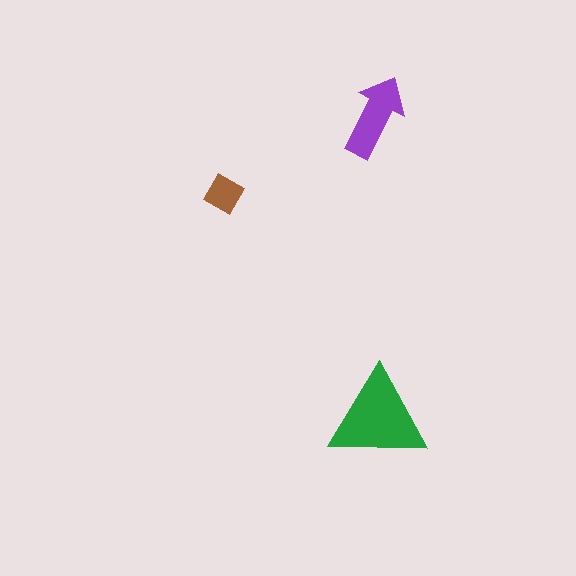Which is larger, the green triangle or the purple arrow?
The green triangle.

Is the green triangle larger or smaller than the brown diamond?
Larger.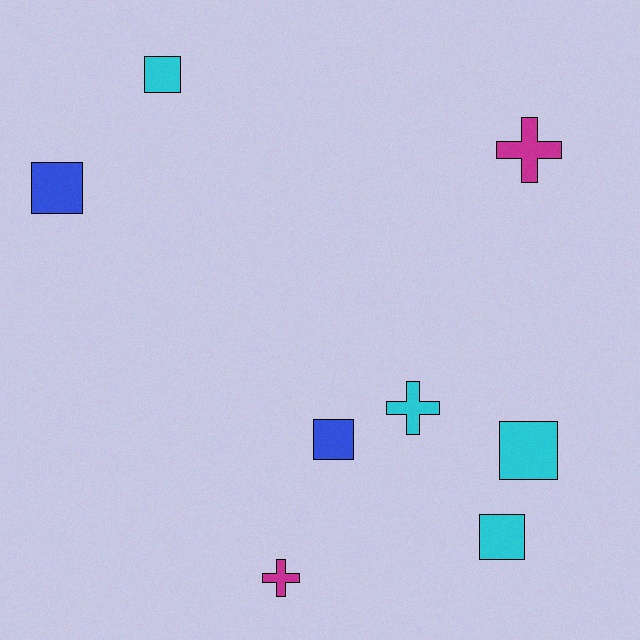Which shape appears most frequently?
Square, with 5 objects.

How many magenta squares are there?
There are no magenta squares.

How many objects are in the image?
There are 8 objects.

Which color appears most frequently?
Cyan, with 4 objects.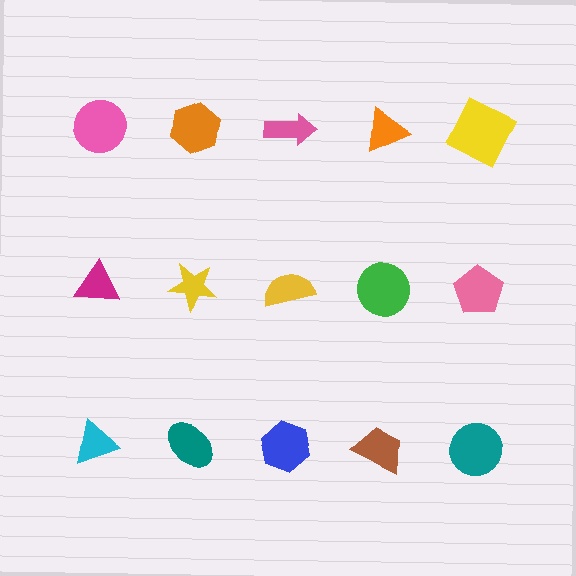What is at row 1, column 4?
An orange triangle.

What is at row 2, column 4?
A green circle.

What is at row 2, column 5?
A pink pentagon.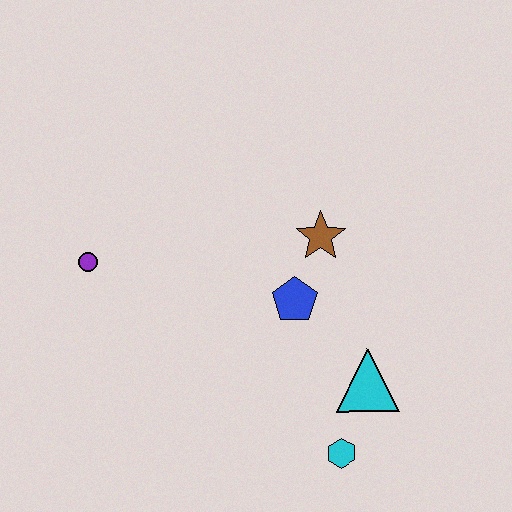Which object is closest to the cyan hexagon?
The cyan triangle is closest to the cyan hexagon.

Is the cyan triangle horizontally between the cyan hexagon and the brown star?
No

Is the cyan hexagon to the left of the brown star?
No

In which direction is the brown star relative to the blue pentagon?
The brown star is above the blue pentagon.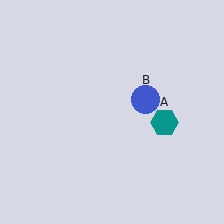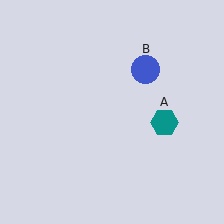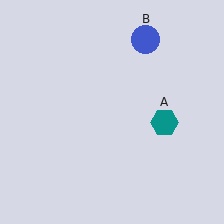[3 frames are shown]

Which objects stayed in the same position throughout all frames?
Teal hexagon (object A) remained stationary.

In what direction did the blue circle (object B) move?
The blue circle (object B) moved up.